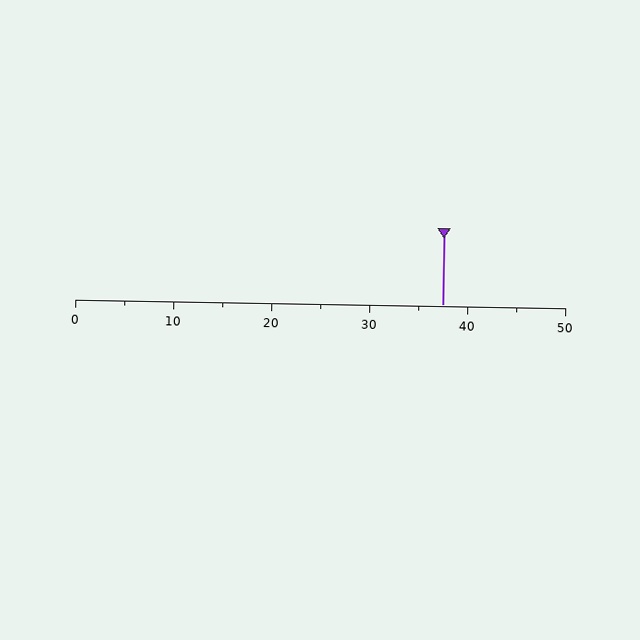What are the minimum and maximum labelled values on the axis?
The axis runs from 0 to 50.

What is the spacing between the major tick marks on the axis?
The major ticks are spaced 10 apart.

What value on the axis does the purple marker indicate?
The marker indicates approximately 37.5.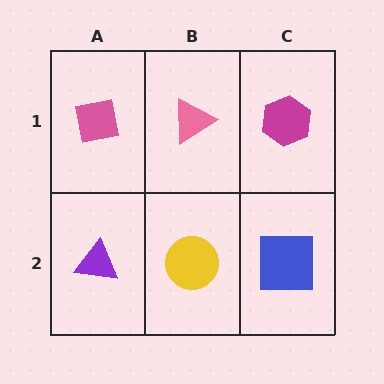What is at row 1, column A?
A pink square.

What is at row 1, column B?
A pink triangle.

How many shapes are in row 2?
3 shapes.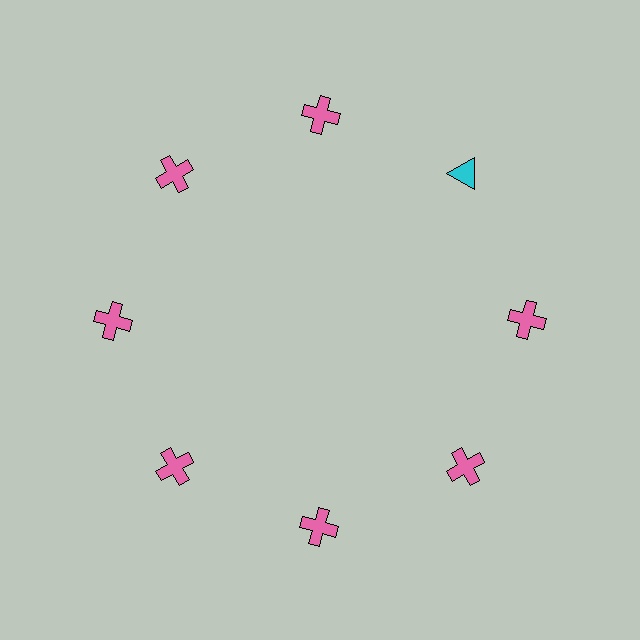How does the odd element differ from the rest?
It differs in both color (cyan instead of pink) and shape (triangle instead of cross).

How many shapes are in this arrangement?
There are 8 shapes arranged in a ring pattern.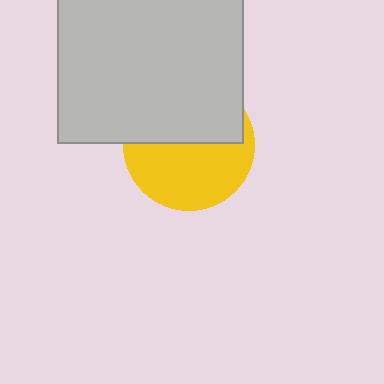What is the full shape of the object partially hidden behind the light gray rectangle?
The partially hidden object is a yellow circle.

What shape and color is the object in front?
The object in front is a light gray rectangle.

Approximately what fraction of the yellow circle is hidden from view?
Roughly 47% of the yellow circle is hidden behind the light gray rectangle.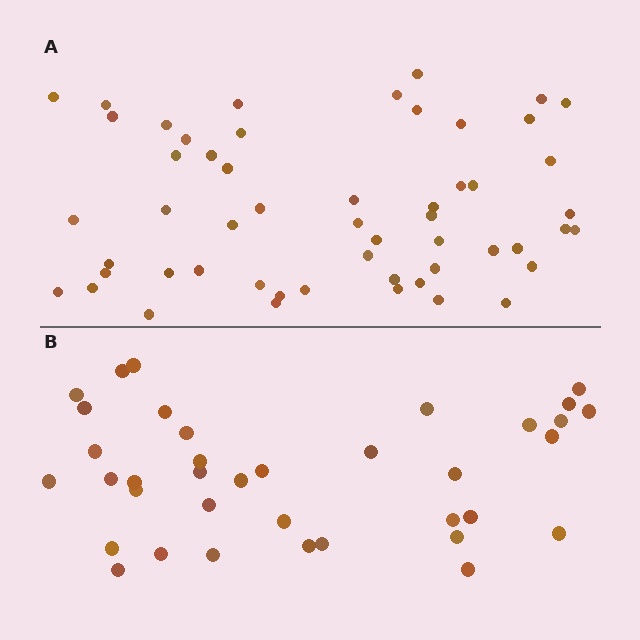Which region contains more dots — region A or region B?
Region A (the top region) has more dots.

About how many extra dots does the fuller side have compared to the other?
Region A has approximately 15 more dots than region B.